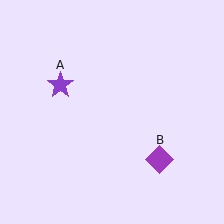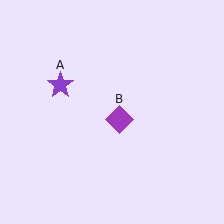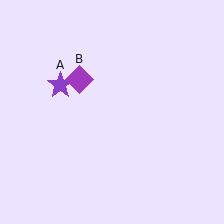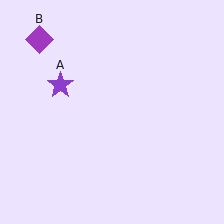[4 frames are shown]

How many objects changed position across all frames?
1 object changed position: purple diamond (object B).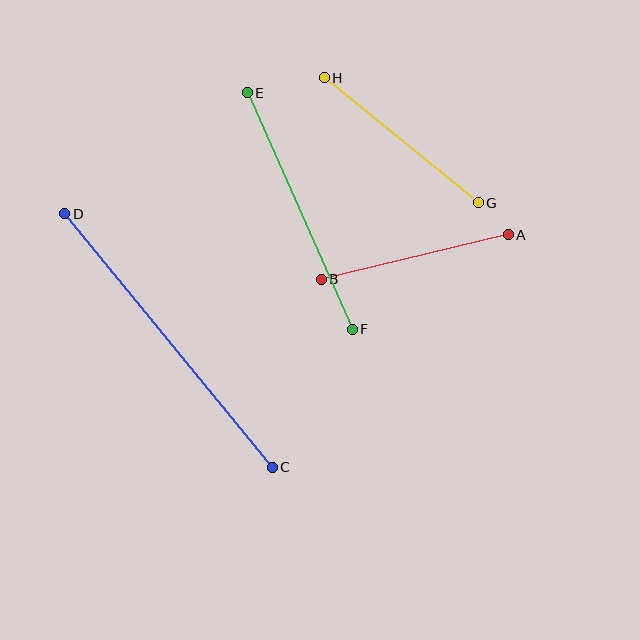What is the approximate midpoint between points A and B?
The midpoint is at approximately (415, 257) pixels.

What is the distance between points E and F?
The distance is approximately 259 pixels.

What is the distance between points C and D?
The distance is approximately 328 pixels.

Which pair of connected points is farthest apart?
Points C and D are farthest apart.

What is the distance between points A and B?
The distance is approximately 192 pixels.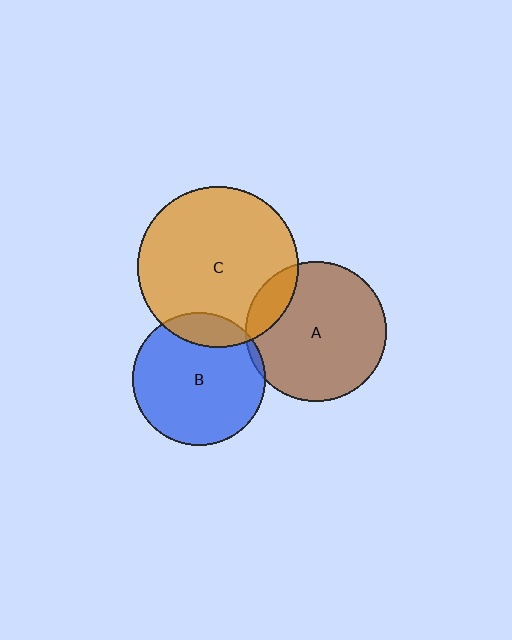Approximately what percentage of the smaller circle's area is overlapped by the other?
Approximately 15%.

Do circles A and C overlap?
Yes.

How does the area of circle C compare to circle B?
Approximately 1.5 times.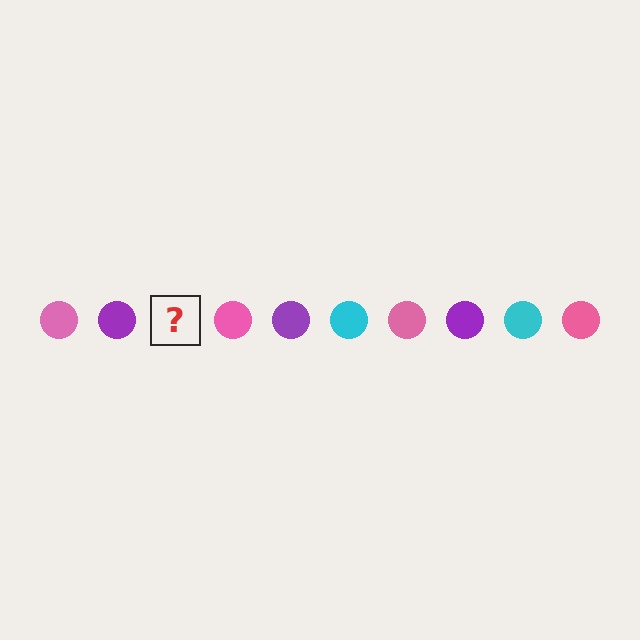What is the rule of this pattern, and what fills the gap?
The rule is that the pattern cycles through pink, purple, cyan circles. The gap should be filled with a cyan circle.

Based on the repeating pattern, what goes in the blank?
The blank should be a cyan circle.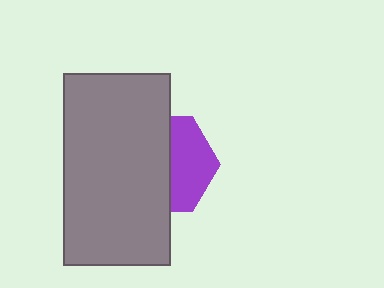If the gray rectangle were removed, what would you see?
You would see the complete purple hexagon.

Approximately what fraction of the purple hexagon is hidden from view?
Roughly 58% of the purple hexagon is hidden behind the gray rectangle.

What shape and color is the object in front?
The object in front is a gray rectangle.